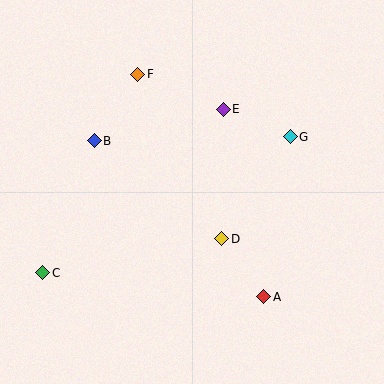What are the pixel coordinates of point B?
Point B is at (94, 141).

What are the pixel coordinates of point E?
Point E is at (223, 109).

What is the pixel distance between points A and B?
The distance between A and B is 230 pixels.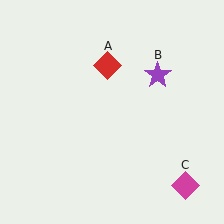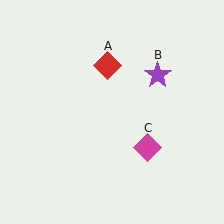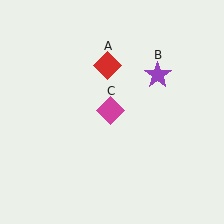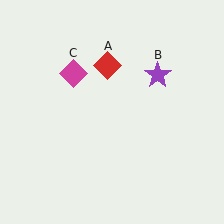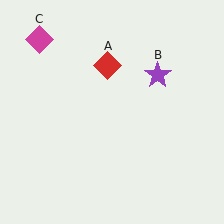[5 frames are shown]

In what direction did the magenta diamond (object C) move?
The magenta diamond (object C) moved up and to the left.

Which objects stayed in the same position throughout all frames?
Red diamond (object A) and purple star (object B) remained stationary.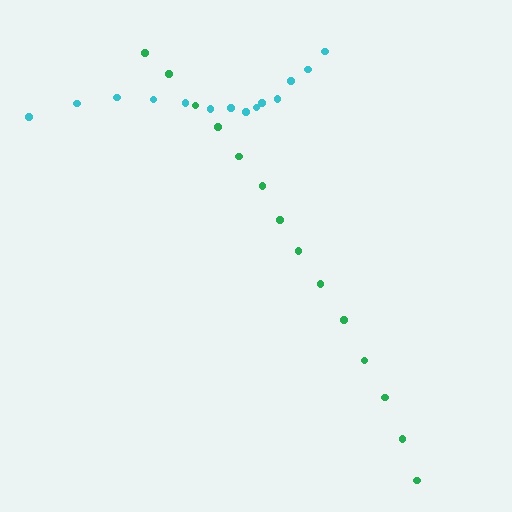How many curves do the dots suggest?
There are 2 distinct paths.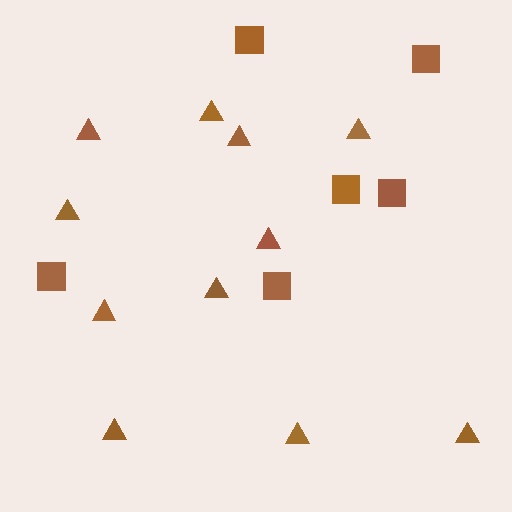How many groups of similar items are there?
There are 2 groups: one group of triangles (11) and one group of squares (6).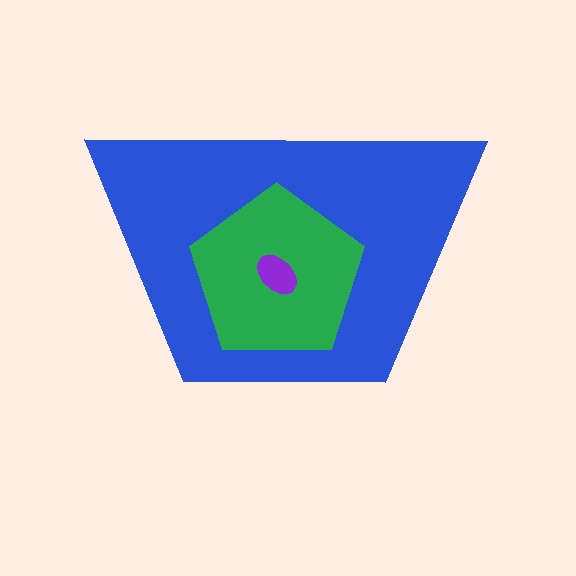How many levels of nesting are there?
3.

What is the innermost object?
The purple ellipse.